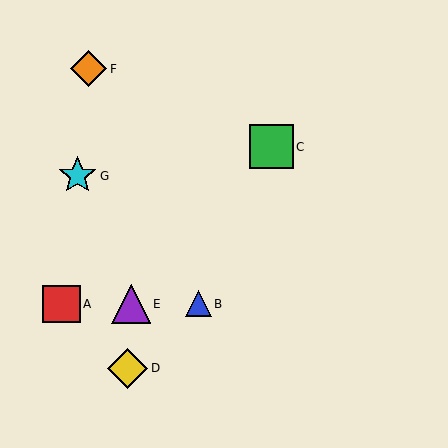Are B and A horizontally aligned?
Yes, both are at y≈304.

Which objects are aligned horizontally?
Objects A, B, E are aligned horizontally.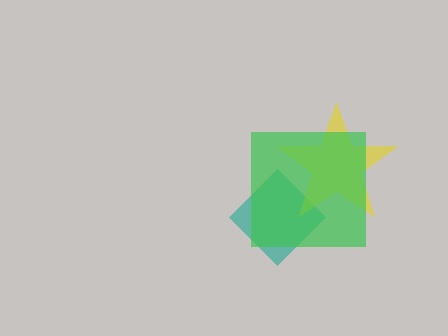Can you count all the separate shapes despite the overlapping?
Yes, there are 3 separate shapes.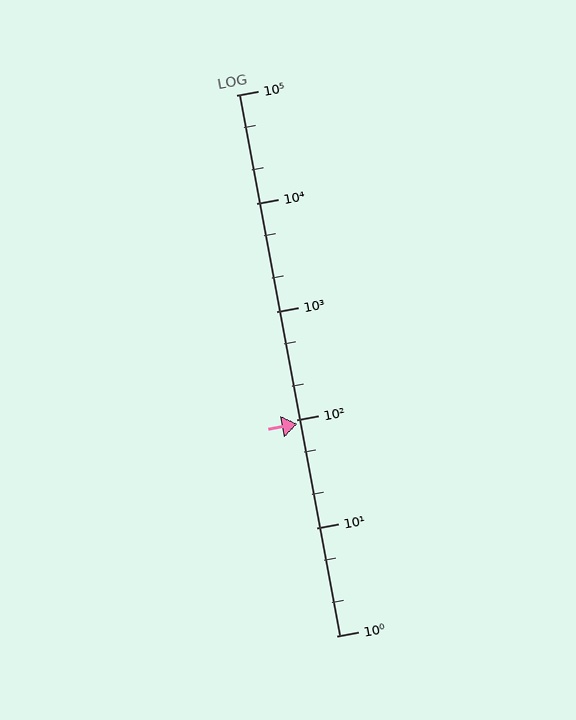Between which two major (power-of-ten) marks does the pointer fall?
The pointer is between 10 and 100.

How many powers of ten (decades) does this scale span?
The scale spans 5 decades, from 1 to 100000.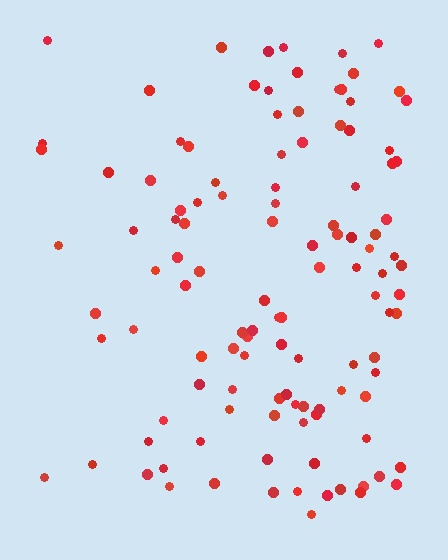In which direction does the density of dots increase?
From left to right, with the right side densest.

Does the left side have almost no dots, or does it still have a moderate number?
Still a moderate number, just noticeably fewer than the right.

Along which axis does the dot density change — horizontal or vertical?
Horizontal.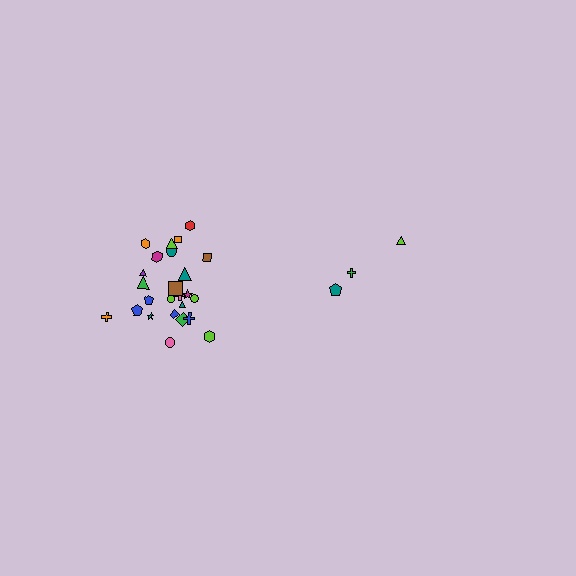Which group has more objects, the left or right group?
The left group.